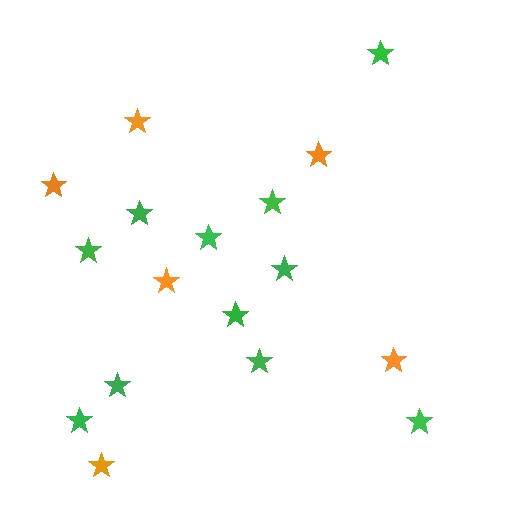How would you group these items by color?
There are 2 groups: one group of green stars (11) and one group of orange stars (6).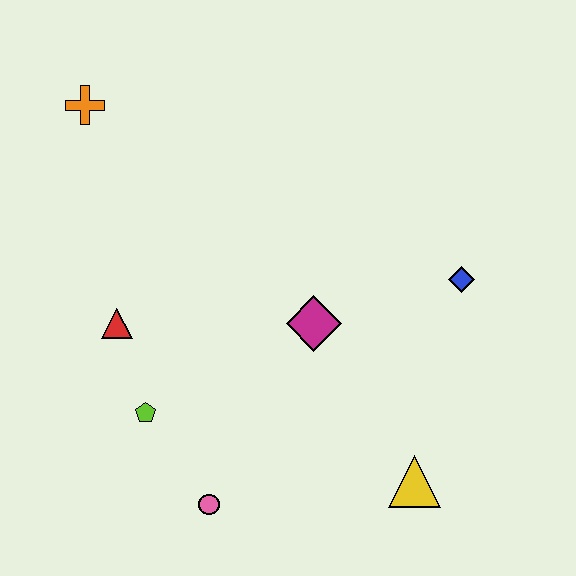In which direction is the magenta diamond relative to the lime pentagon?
The magenta diamond is to the right of the lime pentagon.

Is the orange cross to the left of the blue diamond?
Yes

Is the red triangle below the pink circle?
No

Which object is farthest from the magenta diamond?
The orange cross is farthest from the magenta diamond.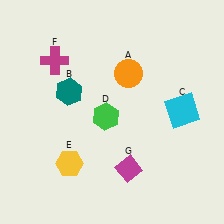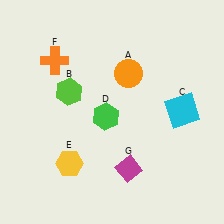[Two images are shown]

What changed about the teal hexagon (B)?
In Image 1, B is teal. In Image 2, it changed to lime.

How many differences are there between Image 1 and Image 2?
There are 2 differences between the two images.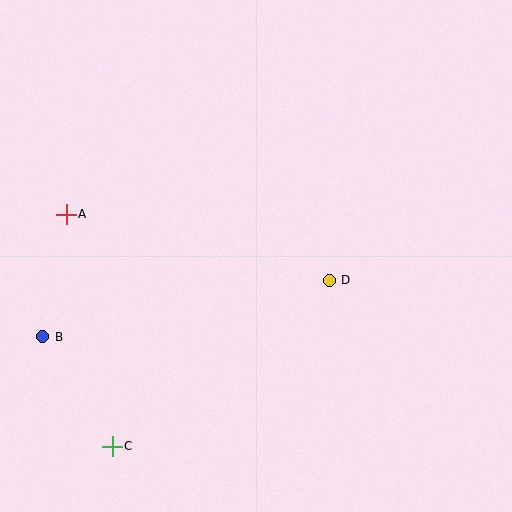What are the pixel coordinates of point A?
Point A is at (66, 214).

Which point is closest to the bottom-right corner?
Point D is closest to the bottom-right corner.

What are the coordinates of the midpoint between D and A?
The midpoint between D and A is at (198, 247).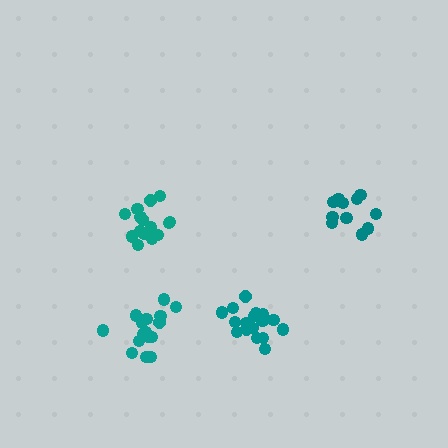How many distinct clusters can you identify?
There are 4 distinct clusters.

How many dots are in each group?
Group 1: 16 dots, Group 2: 15 dots, Group 3: 11 dots, Group 4: 17 dots (59 total).